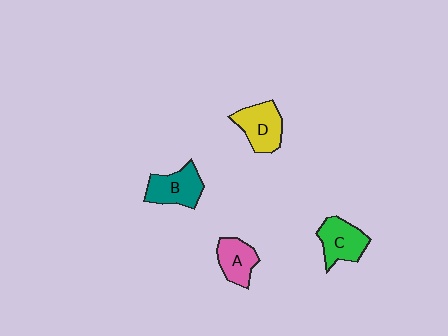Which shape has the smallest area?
Shape A (pink).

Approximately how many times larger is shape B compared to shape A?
Approximately 1.2 times.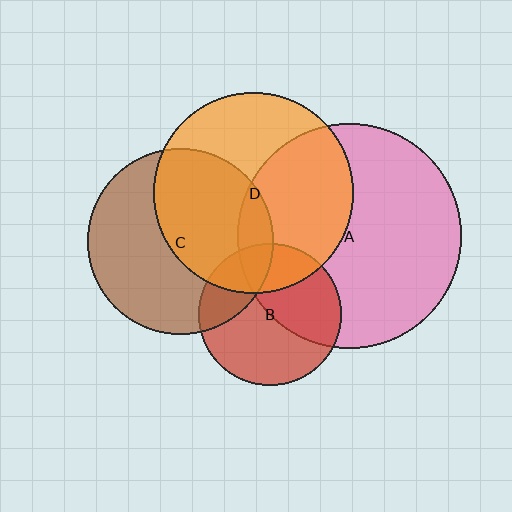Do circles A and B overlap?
Yes.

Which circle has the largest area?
Circle A (pink).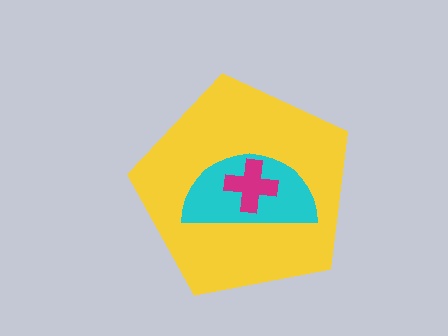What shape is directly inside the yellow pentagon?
The cyan semicircle.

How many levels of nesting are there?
3.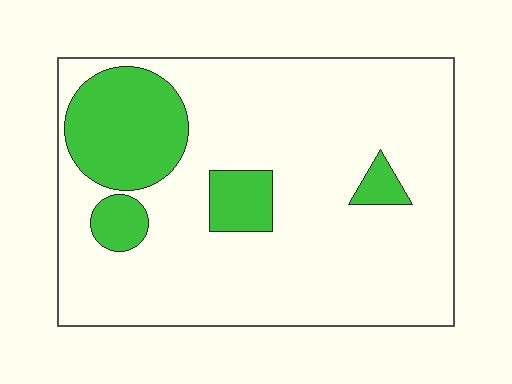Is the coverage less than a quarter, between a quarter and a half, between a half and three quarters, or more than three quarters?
Less than a quarter.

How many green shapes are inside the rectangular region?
4.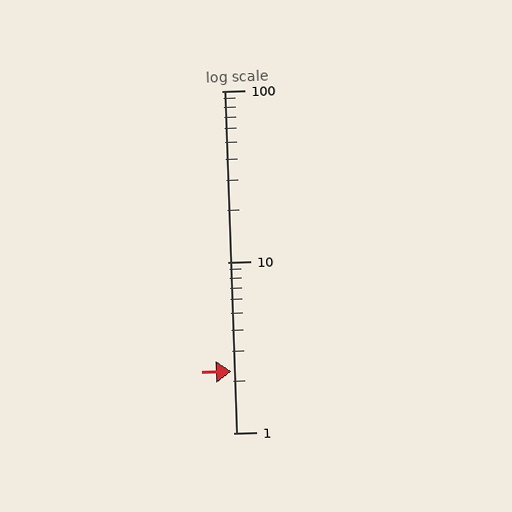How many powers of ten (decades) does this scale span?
The scale spans 2 decades, from 1 to 100.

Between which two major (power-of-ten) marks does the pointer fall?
The pointer is between 1 and 10.